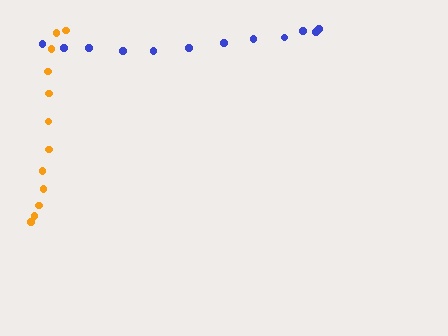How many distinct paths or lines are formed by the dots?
There are 2 distinct paths.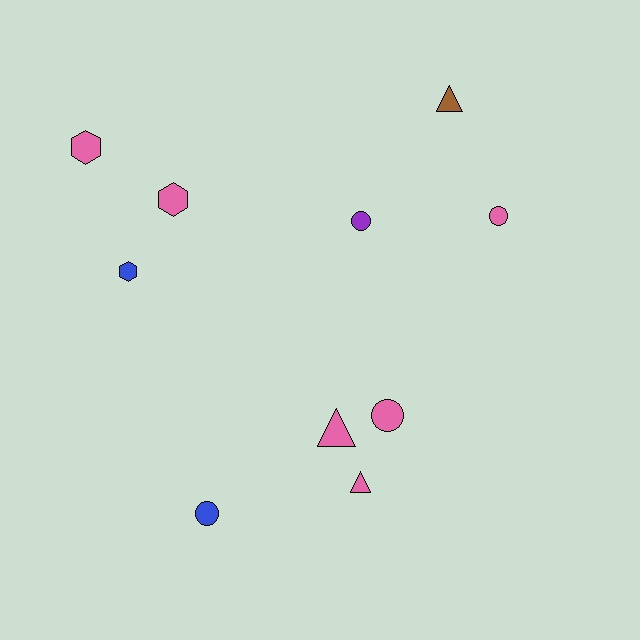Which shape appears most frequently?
Circle, with 4 objects.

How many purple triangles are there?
There are no purple triangles.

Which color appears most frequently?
Pink, with 6 objects.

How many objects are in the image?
There are 10 objects.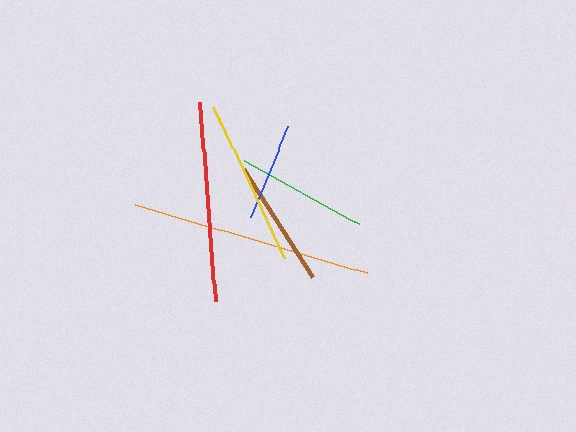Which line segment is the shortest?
The blue line is the shortest at approximately 99 pixels.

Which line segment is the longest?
The orange line is the longest at approximately 243 pixels.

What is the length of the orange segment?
The orange segment is approximately 243 pixels long.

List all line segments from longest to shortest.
From longest to shortest: orange, red, yellow, green, brown, blue.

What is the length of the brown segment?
The brown segment is approximately 128 pixels long.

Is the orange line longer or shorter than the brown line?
The orange line is longer than the brown line.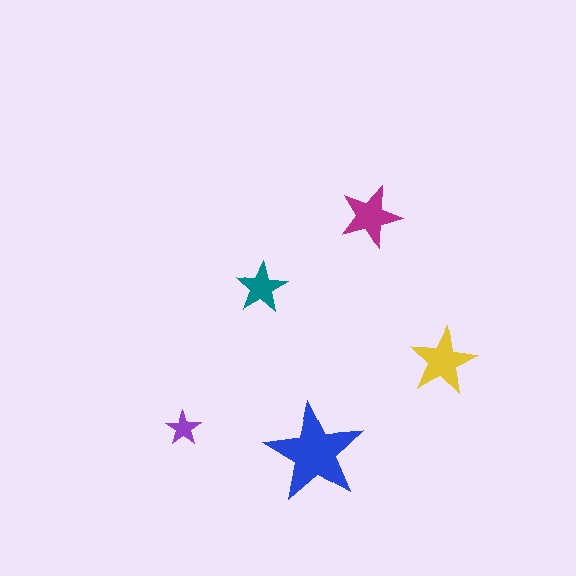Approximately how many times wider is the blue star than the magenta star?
About 1.5 times wider.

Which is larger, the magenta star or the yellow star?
The yellow one.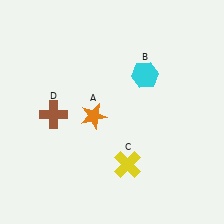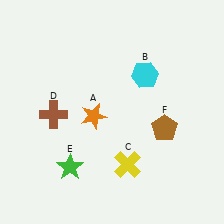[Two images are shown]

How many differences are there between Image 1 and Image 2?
There are 2 differences between the two images.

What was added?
A green star (E), a brown pentagon (F) were added in Image 2.